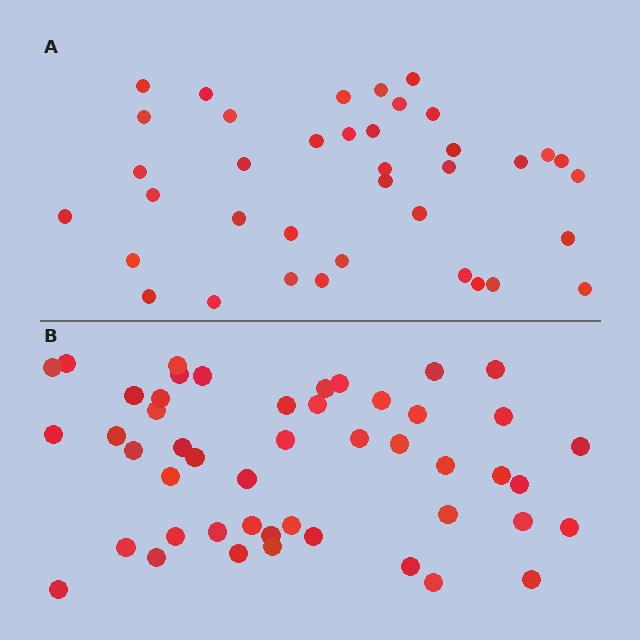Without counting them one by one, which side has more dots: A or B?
Region B (the bottom region) has more dots.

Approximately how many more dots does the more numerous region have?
Region B has roughly 10 or so more dots than region A.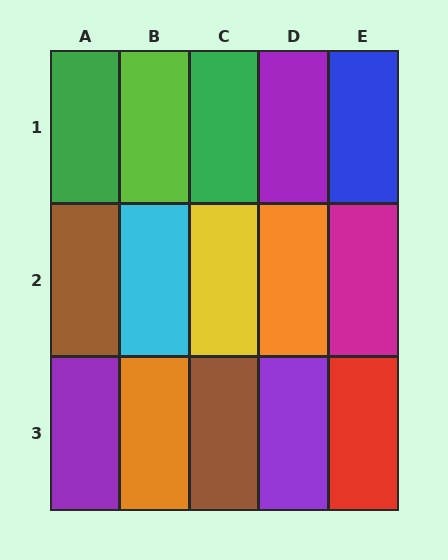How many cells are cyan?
1 cell is cyan.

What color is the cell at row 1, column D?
Purple.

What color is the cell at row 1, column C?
Green.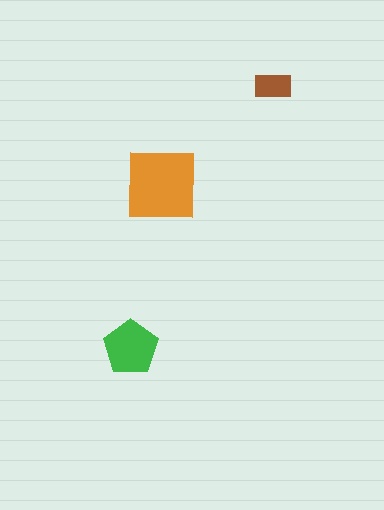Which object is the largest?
The orange square.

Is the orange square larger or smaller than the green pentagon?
Larger.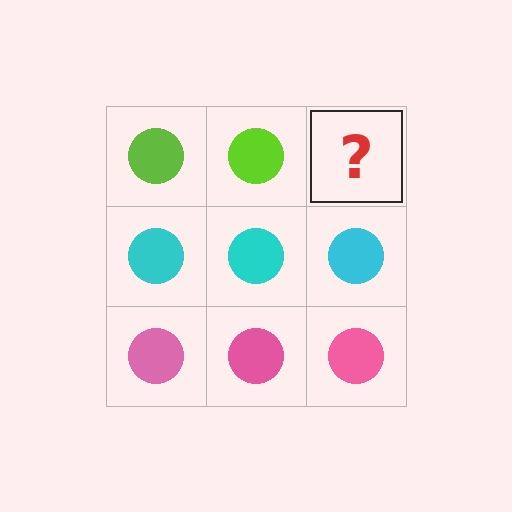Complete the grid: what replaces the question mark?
The question mark should be replaced with a lime circle.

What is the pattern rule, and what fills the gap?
The rule is that each row has a consistent color. The gap should be filled with a lime circle.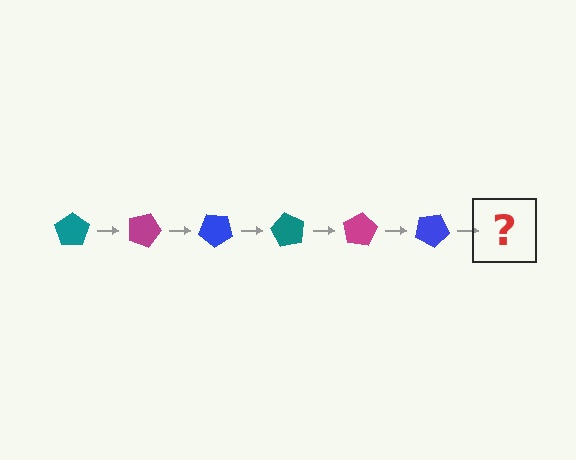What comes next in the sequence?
The next element should be a teal pentagon, rotated 120 degrees from the start.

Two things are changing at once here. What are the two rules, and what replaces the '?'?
The two rules are that it rotates 20 degrees each step and the color cycles through teal, magenta, and blue. The '?' should be a teal pentagon, rotated 120 degrees from the start.